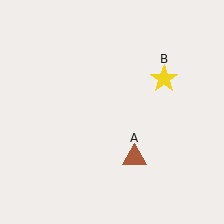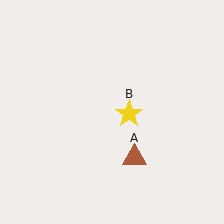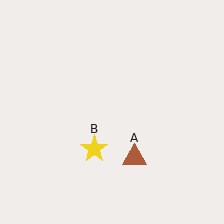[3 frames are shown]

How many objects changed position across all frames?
1 object changed position: yellow star (object B).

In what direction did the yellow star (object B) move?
The yellow star (object B) moved down and to the left.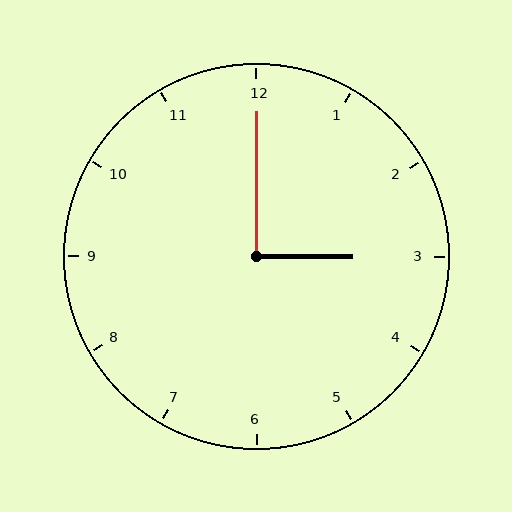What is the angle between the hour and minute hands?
Approximately 90 degrees.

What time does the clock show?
3:00.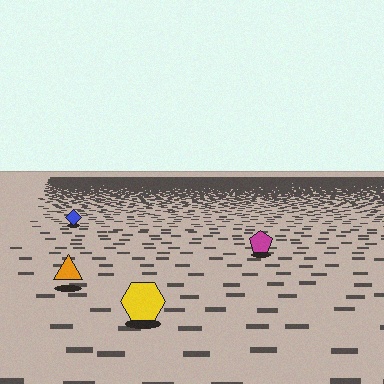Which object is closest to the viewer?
The yellow hexagon is closest. The texture marks near it are larger and more spread out.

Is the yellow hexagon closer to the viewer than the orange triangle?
Yes. The yellow hexagon is closer — you can tell from the texture gradient: the ground texture is coarser near it.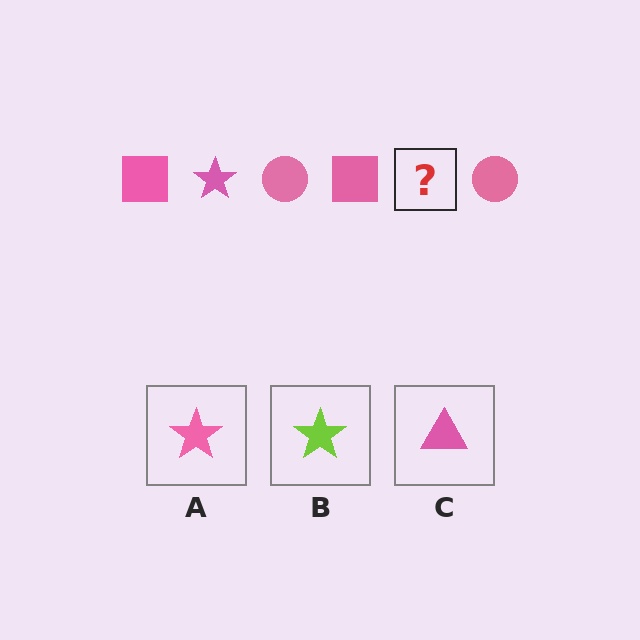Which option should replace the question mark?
Option A.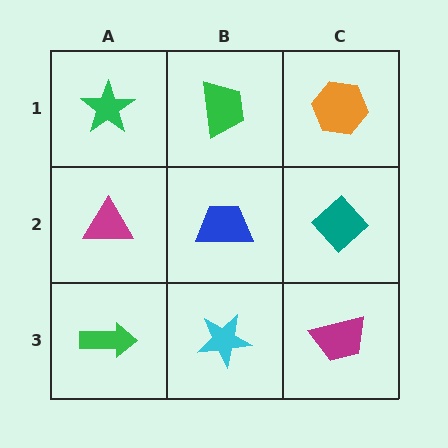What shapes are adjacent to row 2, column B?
A green trapezoid (row 1, column B), a cyan star (row 3, column B), a magenta triangle (row 2, column A), a teal diamond (row 2, column C).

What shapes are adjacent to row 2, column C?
An orange hexagon (row 1, column C), a magenta trapezoid (row 3, column C), a blue trapezoid (row 2, column B).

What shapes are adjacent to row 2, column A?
A green star (row 1, column A), a green arrow (row 3, column A), a blue trapezoid (row 2, column B).